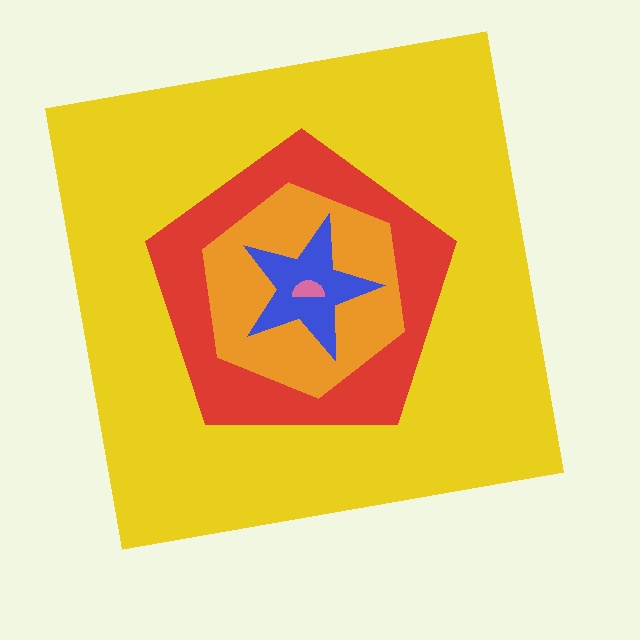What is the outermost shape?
The yellow square.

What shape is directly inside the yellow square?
The red pentagon.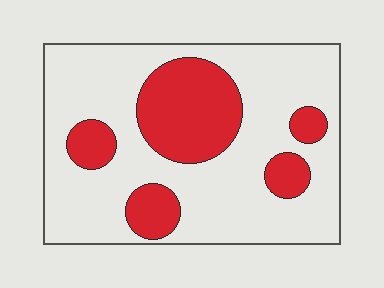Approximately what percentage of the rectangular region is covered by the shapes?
Approximately 25%.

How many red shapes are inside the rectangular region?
5.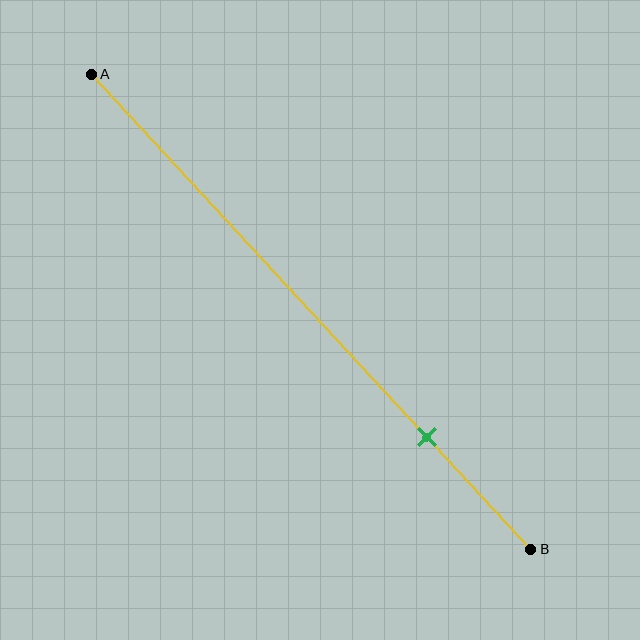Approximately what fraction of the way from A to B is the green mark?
The green mark is approximately 75% of the way from A to B.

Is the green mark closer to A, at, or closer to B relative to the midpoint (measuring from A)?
The green mark is closer to point B than the midpoint of segment AB.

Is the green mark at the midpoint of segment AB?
No, the mark is at about 75% from A, not at the 50% midpoint.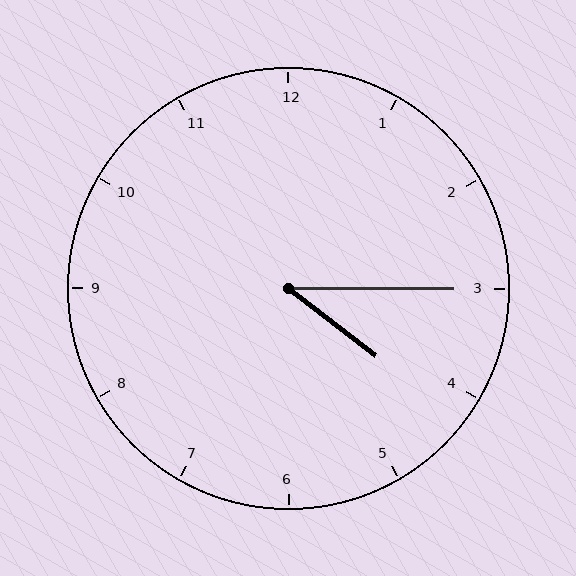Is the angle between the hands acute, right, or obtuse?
It is acute.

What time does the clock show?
4:15.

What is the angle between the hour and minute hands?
Approximately 38 degrees.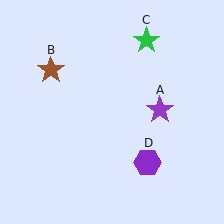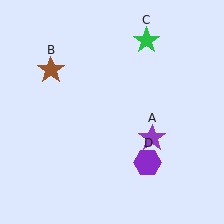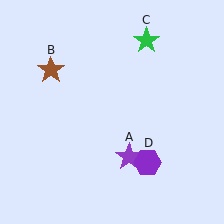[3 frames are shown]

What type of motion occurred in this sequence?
The purple star (object A) rotated clockwise around the center of the scene.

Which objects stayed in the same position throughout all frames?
Brown star (object B) and green star (object C) and purple hexagon (object D) remained stationary.